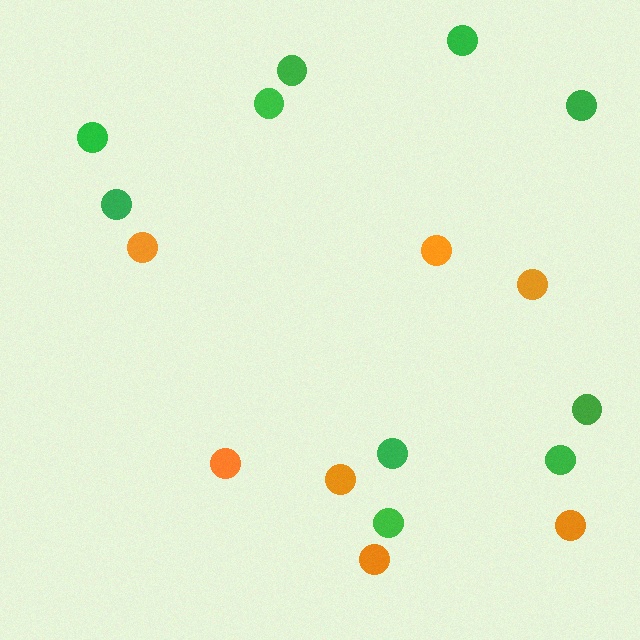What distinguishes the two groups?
There are 2 groups: one group of orange circles (7) and one group of green circles (10).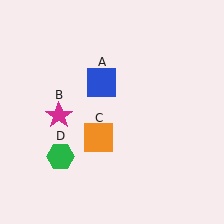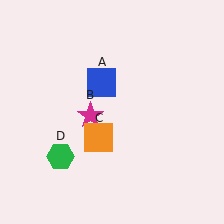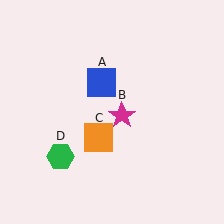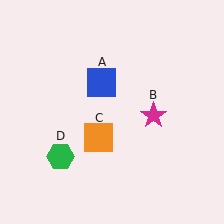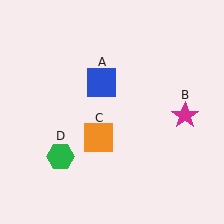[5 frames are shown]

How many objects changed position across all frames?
1 object changed position: magenta star (object B).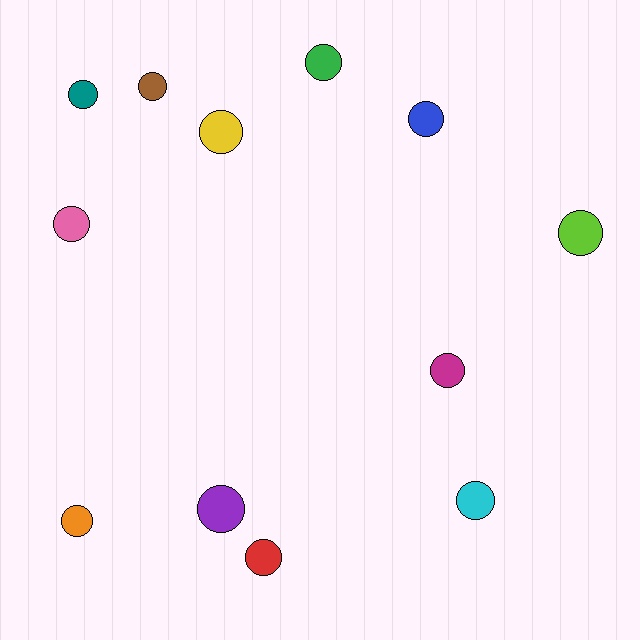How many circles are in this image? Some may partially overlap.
There are 12 circles.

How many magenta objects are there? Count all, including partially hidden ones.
There is 1 magenta object.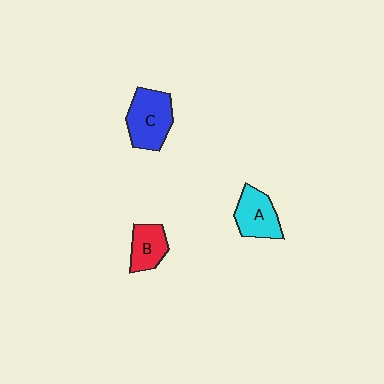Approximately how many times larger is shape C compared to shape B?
Approximately 1.6 times.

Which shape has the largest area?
Shape C (blue).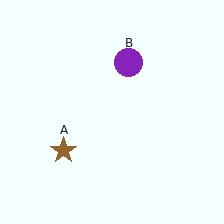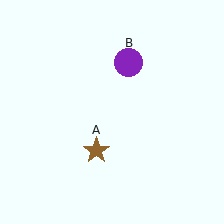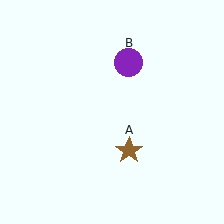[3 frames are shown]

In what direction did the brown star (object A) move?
The brown star (object A) moved right.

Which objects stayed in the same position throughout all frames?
Purple circle (object B) remained stationary.